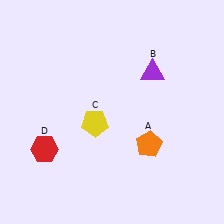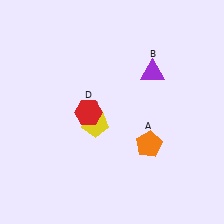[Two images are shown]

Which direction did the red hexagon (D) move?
The red hexagon (D) moved right.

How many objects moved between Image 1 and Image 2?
1 object moved between the two images.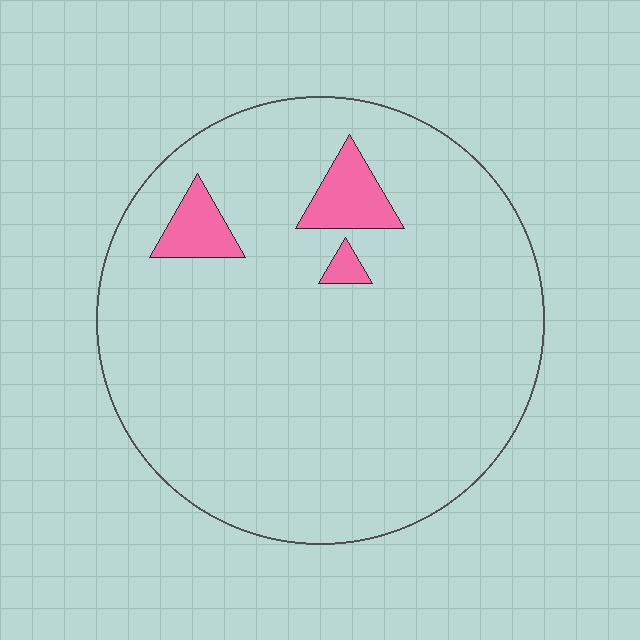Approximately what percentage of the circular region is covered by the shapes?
Approximately 5%.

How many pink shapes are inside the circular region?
3.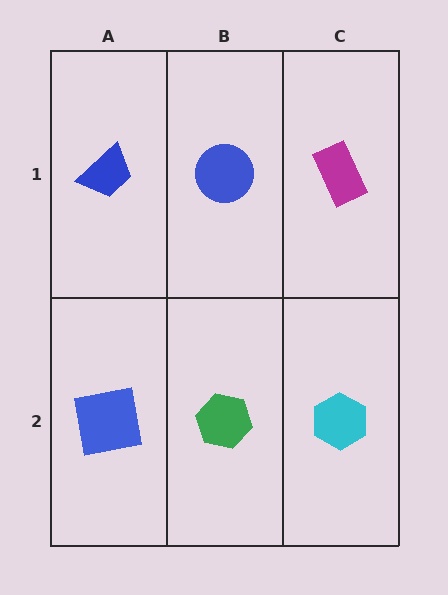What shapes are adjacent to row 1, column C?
A cyan hexagon (row 2, column C), a blue circle (row 1, column B).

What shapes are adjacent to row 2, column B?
A blue circle (row 1, column B), a blue square (row 2, column A), a cyan hexagon (row 2, column C).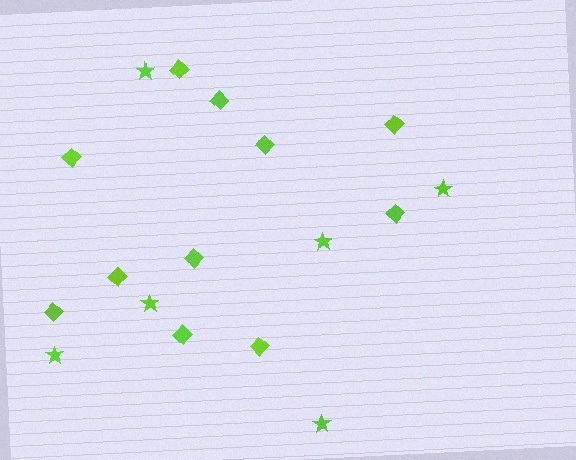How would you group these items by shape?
There are 2 groups: one group of stars (6) and one group of diamonds (11).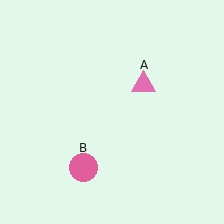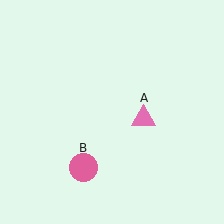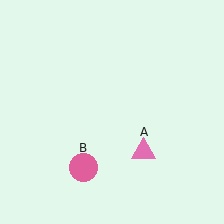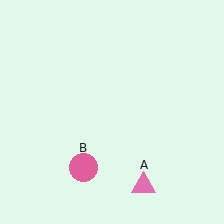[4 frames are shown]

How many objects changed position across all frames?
1 object changed position: pink triangle (object A).